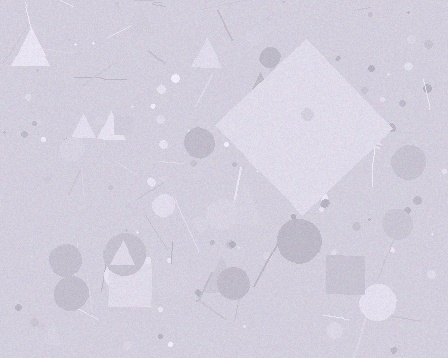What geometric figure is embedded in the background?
A diamond is embedded in the background.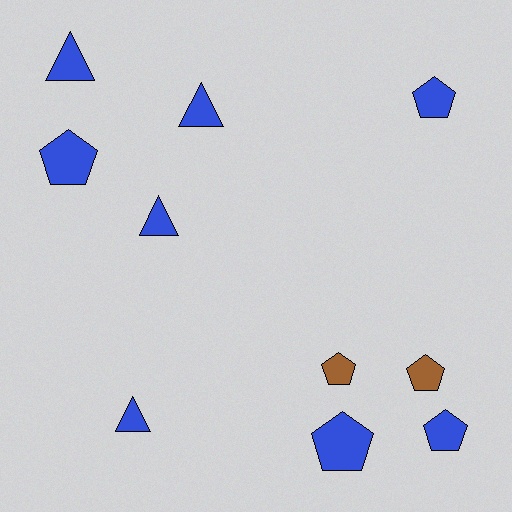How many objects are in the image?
There are 10 objects.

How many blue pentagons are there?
There are 4 blue pentagons.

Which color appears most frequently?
Blue, with 8 objects.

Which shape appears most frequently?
Pentagon, with 6 objects.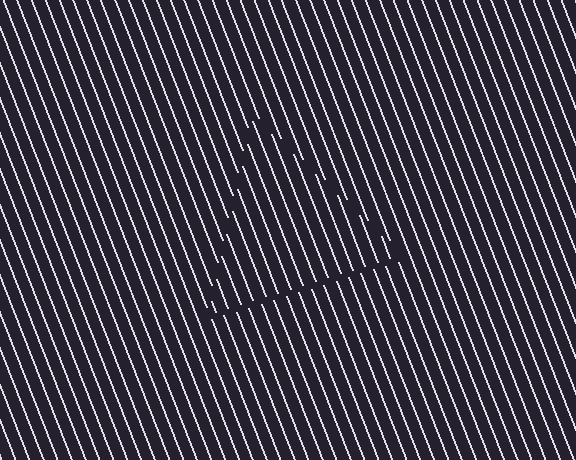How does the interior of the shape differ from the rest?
The interior of the shape contains the same grating, shifted by half a period — the contour is defined by the phase discontinuity where line-ends from the inner and outer gratings abut.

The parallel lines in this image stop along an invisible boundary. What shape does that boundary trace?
An illusory triangle. The interior of the shape contains the same grating, shifted by half a period — the contour is defined by the phase discontinuity where line-ends from the inner and outer gratings abut.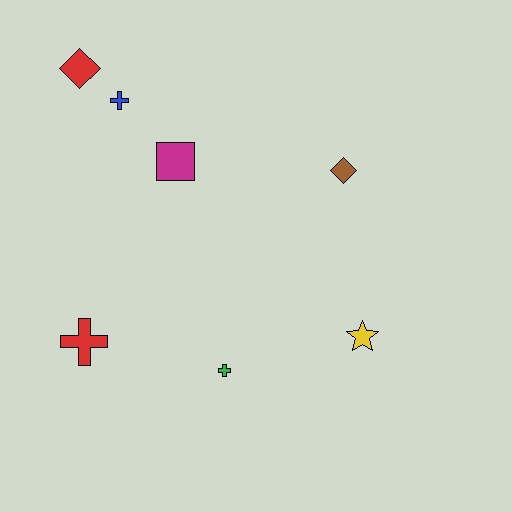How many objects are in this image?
There are 7 objects.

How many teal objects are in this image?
There are no teal objects.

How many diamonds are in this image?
There are 2 diamonds.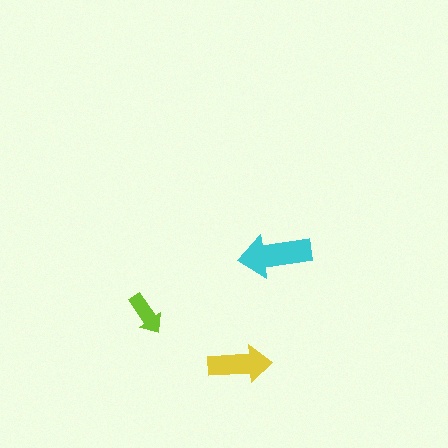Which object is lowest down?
The yellow arrow is bottommost.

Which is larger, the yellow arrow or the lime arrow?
The yellow one.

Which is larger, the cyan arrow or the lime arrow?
The cyan one.